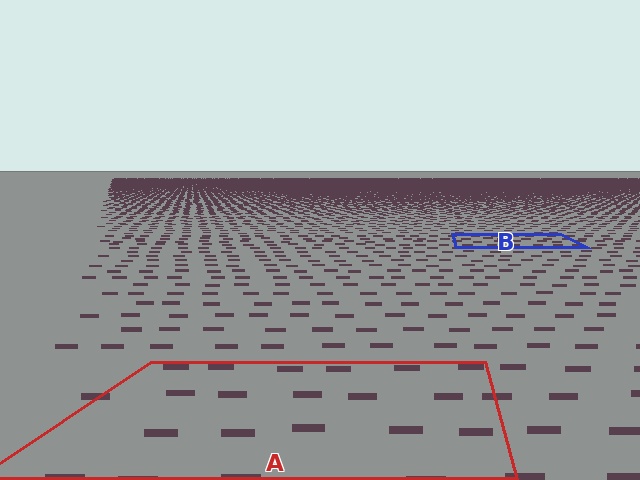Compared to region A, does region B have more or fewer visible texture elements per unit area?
Region B has more texture elements per unit area — they are packed more densely because it is farther away.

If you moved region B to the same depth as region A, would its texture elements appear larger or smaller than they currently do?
They would appear larger. At a closer depth, the same texture elements are projected at a bigger on-screen size.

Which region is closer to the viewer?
Region A is closer. The texture elements there are larger and more spread out.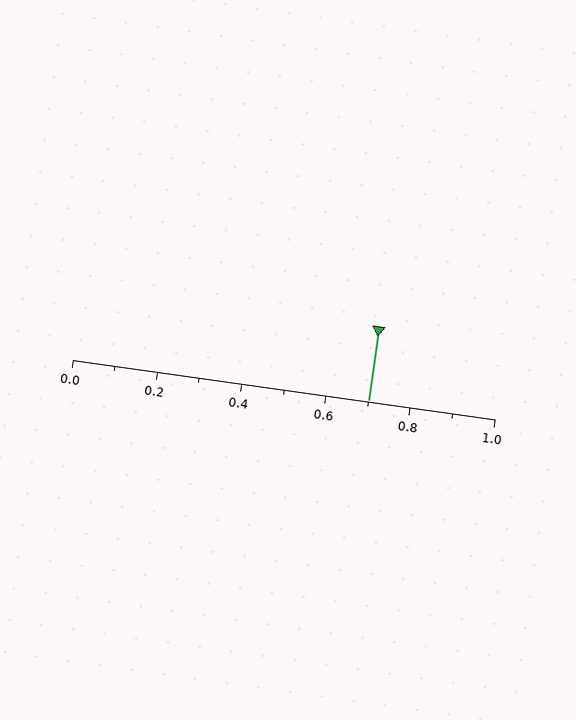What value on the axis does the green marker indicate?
The marker indicates approximately 0.7.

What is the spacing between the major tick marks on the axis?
The major ticks are spaced 0.2 apart.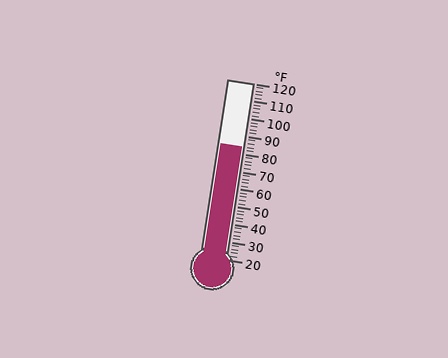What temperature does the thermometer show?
The thermometer shows approximately 84°F.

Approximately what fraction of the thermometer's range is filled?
The thermometer is filled to approximately 65% of its range.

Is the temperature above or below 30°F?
The temperature is above 30°F.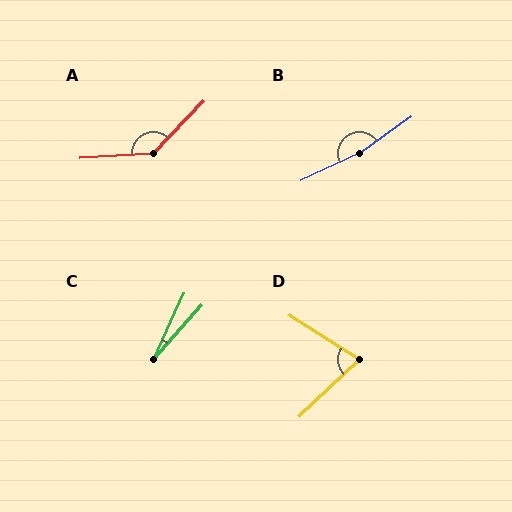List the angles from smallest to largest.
C (17°), D (76°), A (138°), B (170°).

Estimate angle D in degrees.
Approximately 76 degrees.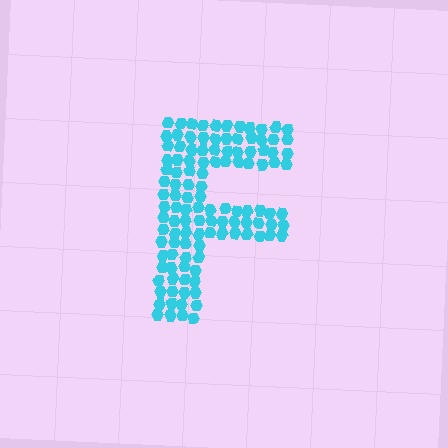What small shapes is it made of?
It is made of small hexagons.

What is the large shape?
The large shape is the letter F.